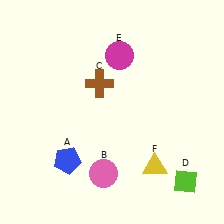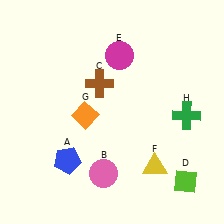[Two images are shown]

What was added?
An orange diamond (G), a green cross (H) were added in Image 2.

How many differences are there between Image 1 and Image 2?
There are 2 differences between the two images.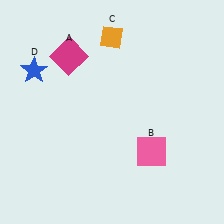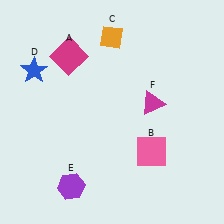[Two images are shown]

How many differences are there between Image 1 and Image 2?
There are 2 differences between the two images.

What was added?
A purple hexagon (E), a magenta triangle (F) were added in Image 2.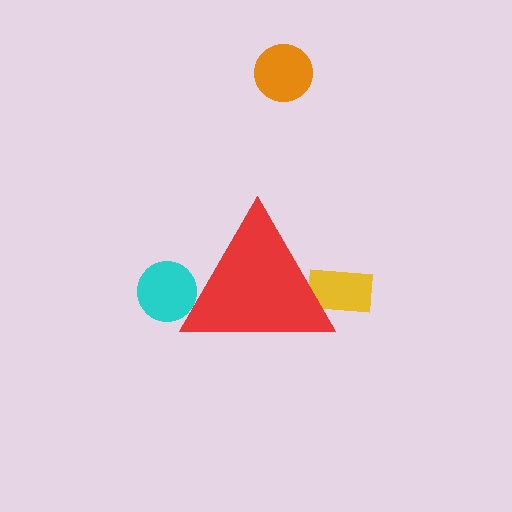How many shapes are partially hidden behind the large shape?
2 shapes are partially hidden.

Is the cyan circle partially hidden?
Yes, the cyan circle is partially hidden behind the red triangle.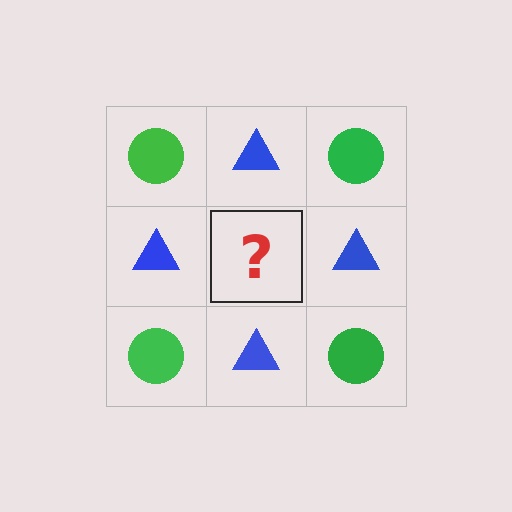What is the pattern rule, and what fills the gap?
The rule is that it alternates green circle and blue triangle in a checkerboard pattern. The gap should be filled with a green circle.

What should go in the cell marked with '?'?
The missing cell should contain a green circle.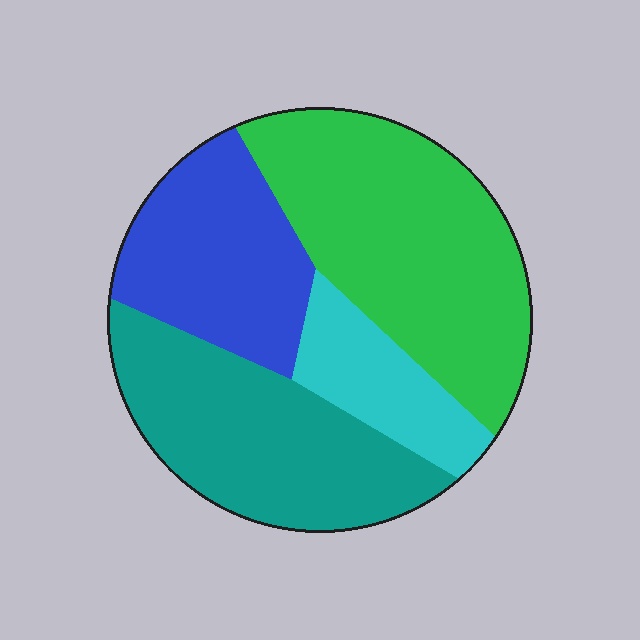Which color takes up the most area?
Green, at roughly 35%.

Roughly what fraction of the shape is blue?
Blue covers 22% of the shape.